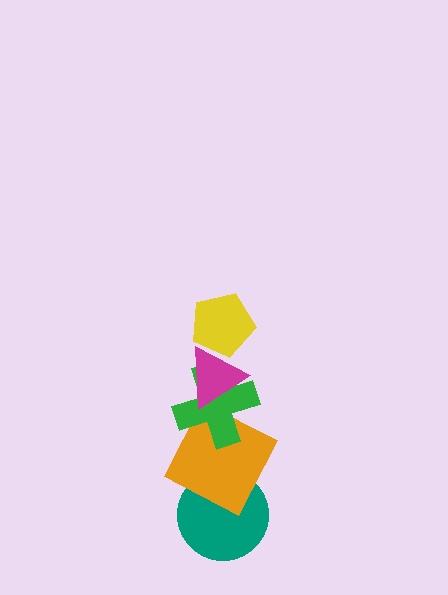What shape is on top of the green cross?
The magenta triangle is on top of the green cross.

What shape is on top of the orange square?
The green cross is on top of the orange square.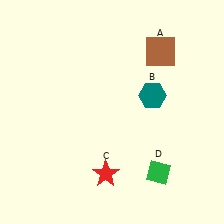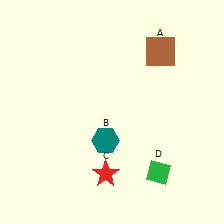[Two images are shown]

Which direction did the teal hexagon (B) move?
The teal hexagon (B) moved left.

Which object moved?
The teal hexagon (B) moved left.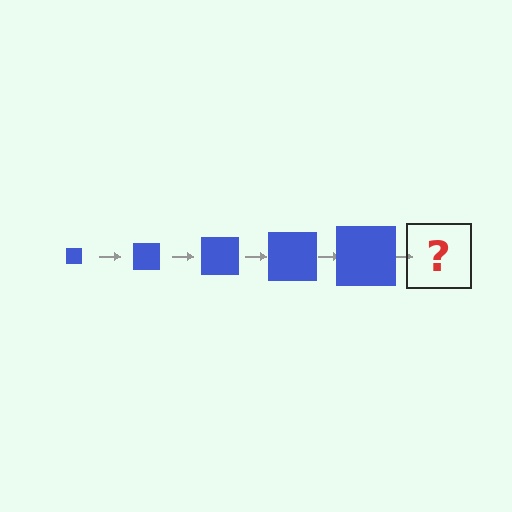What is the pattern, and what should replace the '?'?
The pattern is that the square gets progressively larger each step. The '?' should be a blue square, larger than the previous one.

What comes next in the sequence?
The next element should be a blue square, larger than the previous one.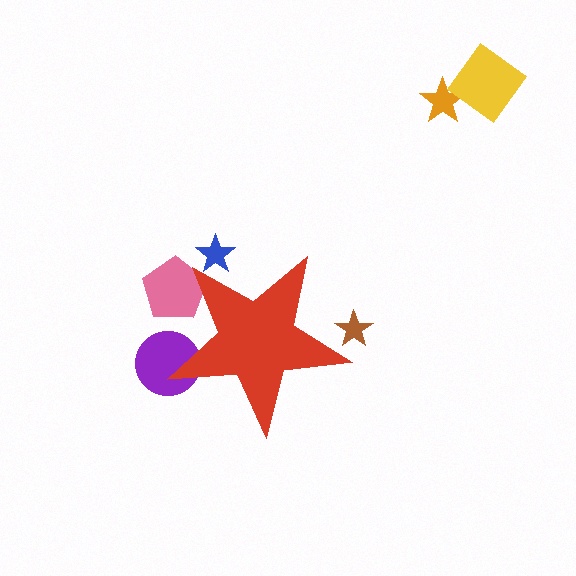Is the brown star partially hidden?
Yes, the brown star is partially hidden behind the red star.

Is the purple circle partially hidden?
Yes, the purple circle is partially hidden behind the red star.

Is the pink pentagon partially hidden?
Yes, the pink pentagon is partially hidden behind the red star.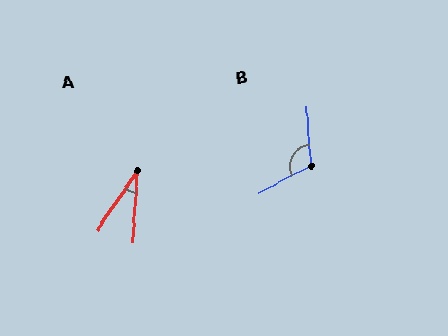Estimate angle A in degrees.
Approximately 30 degrees.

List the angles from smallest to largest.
A (30°), B (114°).